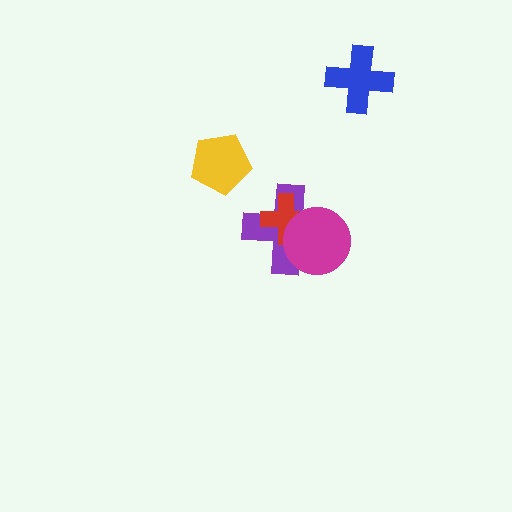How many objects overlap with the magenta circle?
2 objects overlap with the magenta circle.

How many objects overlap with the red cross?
2 objects overlap with the red cross.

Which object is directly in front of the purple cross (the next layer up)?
The red cross is directly in front of the purple cross.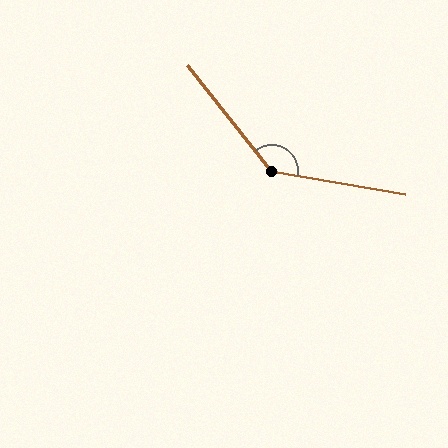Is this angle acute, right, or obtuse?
It is obtuse.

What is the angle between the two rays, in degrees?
Approximately 138 degrees.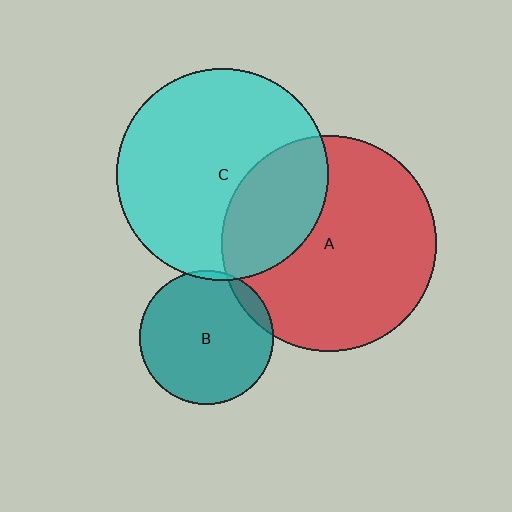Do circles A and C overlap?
Yes.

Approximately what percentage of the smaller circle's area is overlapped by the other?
Approximately 30%.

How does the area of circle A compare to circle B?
Approximately 2.6 times.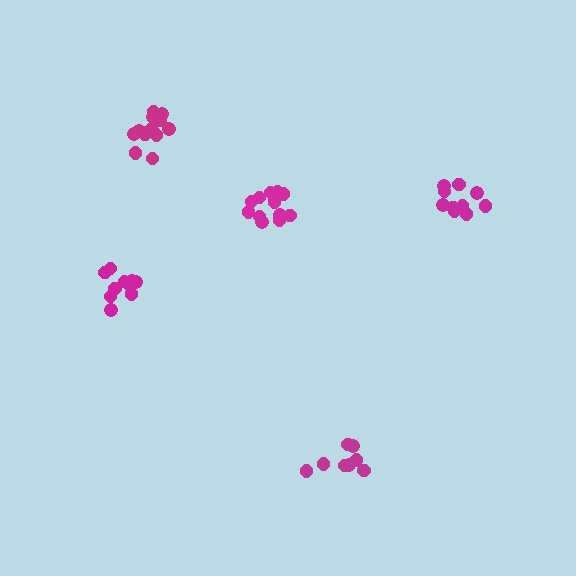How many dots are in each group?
Group 1: 8 dots, Group 2: 10 dots, Group 3: 13 dots, Group 4: 10 dots, Group 5: 13 dots (54 total).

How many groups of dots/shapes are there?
There are 5 groups.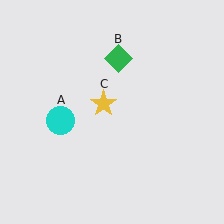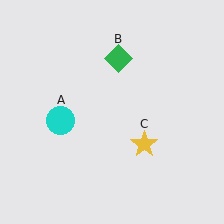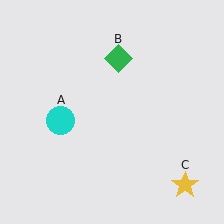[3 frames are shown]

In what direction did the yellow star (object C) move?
The yellow star (object C) moved down and to the right.